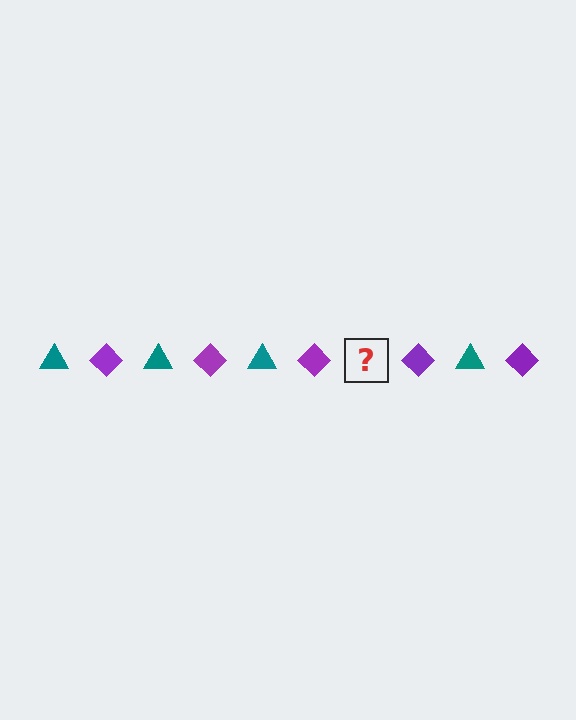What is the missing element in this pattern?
The missing element is a teal triangle.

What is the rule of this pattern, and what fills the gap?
The rule is that the pattern alternates between teal triangle and purple diamond. The gap should be filled with a teal triangle.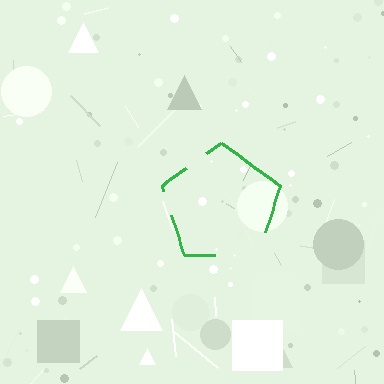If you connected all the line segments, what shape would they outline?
They would outline a pentagon.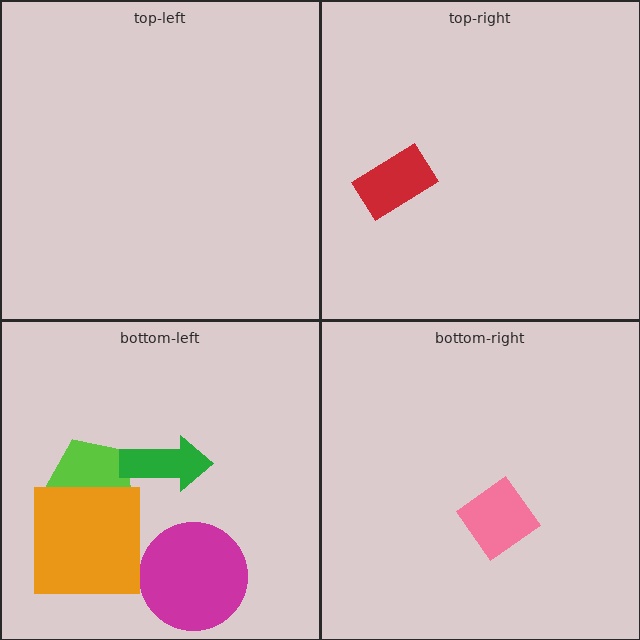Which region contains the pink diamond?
The bottom-right region.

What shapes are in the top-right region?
The red rectangle.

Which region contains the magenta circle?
The bottom-left region.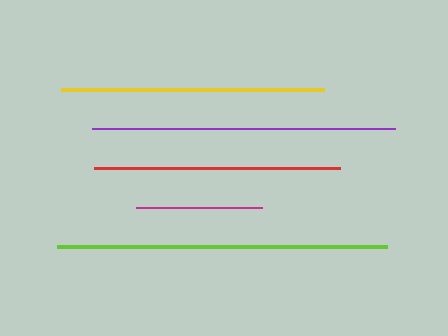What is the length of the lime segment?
The lime segment is approximately 330 pixels long.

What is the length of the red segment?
The red segment is approximately 246 pixels long.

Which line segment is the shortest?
The magenta line is the shortest at approximately 126 pixels.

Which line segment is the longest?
The lime line is the longest at approximately 330 pixels.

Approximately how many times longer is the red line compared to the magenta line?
The red line is approximately 2.0 times the length of the magenta line.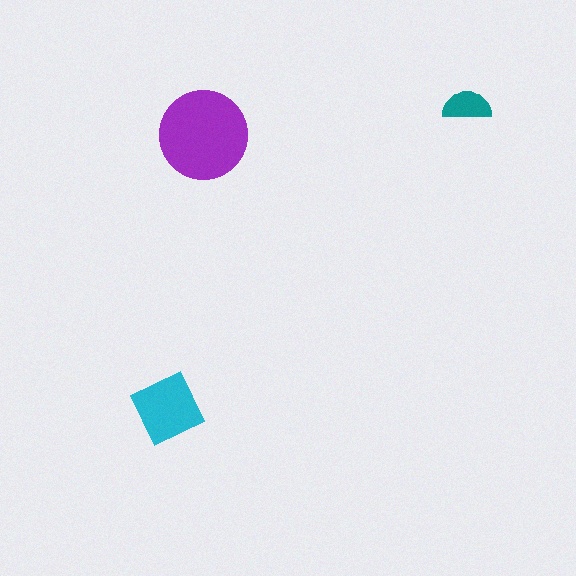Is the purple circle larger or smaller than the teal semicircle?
Larger.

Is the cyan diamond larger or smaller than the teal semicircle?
Larger.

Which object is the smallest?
The teal semicircle.